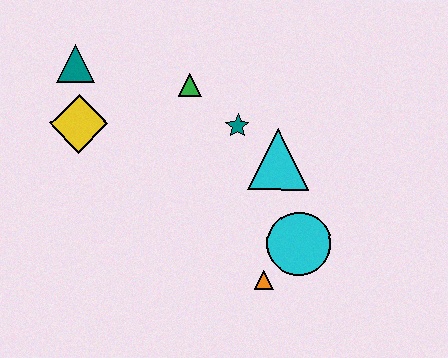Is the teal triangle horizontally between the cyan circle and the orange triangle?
No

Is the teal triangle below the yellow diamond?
No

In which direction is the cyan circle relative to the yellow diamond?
The cyan circle is to the right of the yellow diamond.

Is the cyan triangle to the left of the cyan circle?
Yes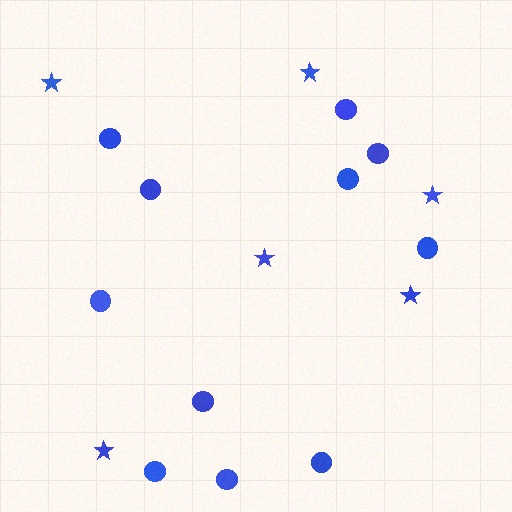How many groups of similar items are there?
There are 2 groups: one group of stars (6) and one group of circles (11).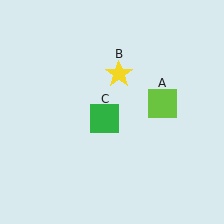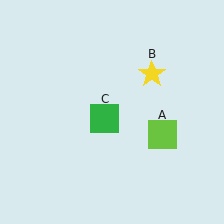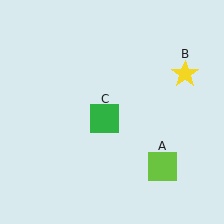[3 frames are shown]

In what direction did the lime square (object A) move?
The lime square (object A) moved down.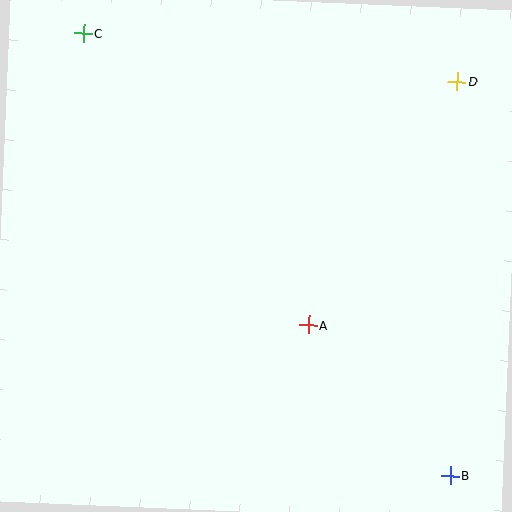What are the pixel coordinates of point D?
Point D is at (457, 82).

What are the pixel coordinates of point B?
Point B is at (450, 476).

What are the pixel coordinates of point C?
Point C is at (83, 33).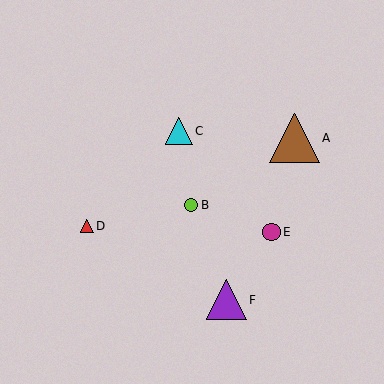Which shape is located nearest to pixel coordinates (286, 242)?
The magenta circle (labeled E) at (272, 232) is nearest to that location.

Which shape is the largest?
The brown triangle (labeled A) is the largest.